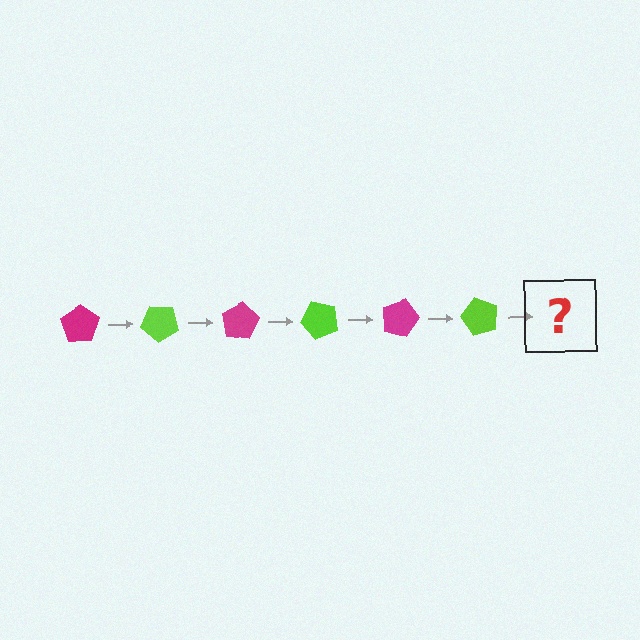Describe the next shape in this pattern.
It should be a magenta pentagon, rotated 240 degrees from the start.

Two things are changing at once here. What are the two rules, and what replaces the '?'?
The two rules are that it rotates 40 degrees each step and the color cycles through magenta and lime. The '?' should be a magenta pentagon, rotated 240 degrees from the start.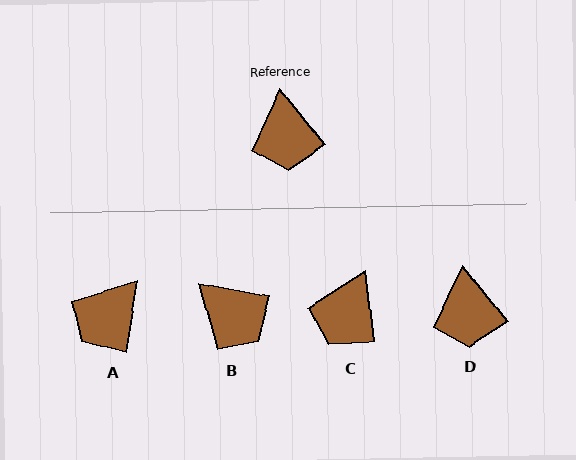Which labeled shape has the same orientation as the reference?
D.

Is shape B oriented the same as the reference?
No, it is off by about 41 degrees.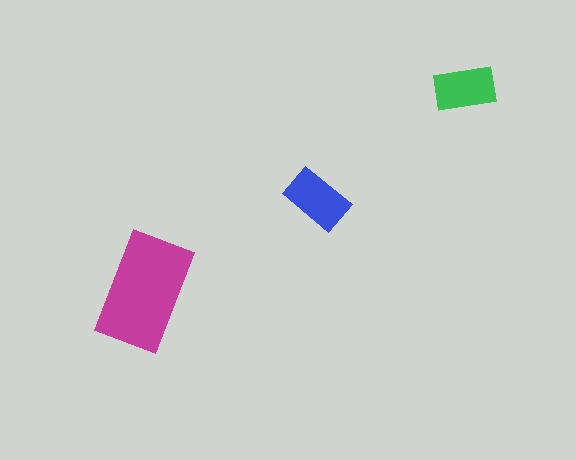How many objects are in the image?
There are 3 objects in the image.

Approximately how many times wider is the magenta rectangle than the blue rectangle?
About 2 times wider.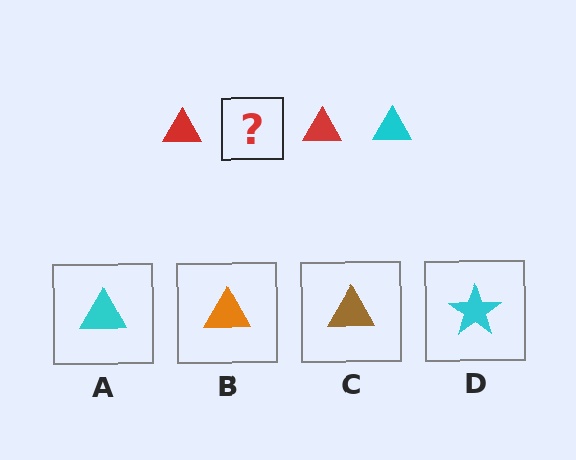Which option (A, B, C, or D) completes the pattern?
A.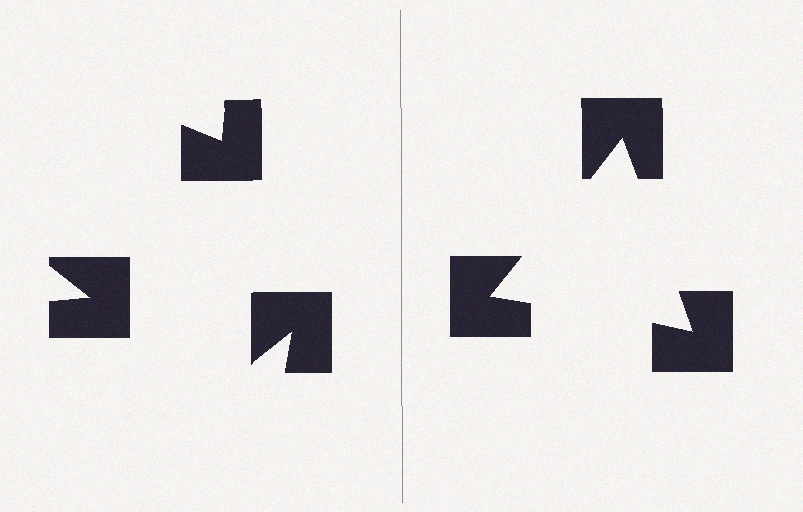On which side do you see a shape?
An illusory triangle appears on the right side. On the left side the wedge cuts are rotated, so no coherent shape forms.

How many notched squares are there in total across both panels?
6 — 3 on each side.